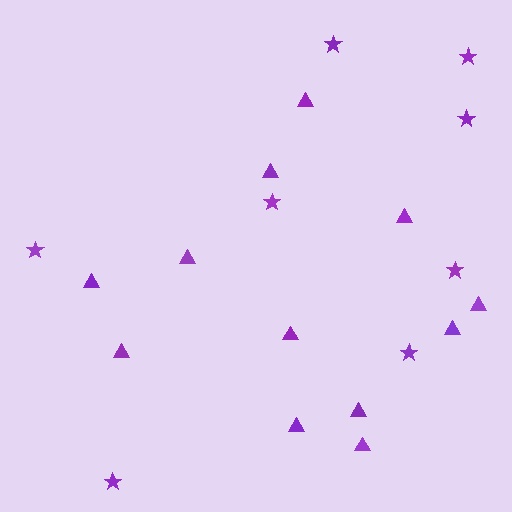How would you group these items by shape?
There are 2 groups: one group of triangles (12) and one group of stars (8).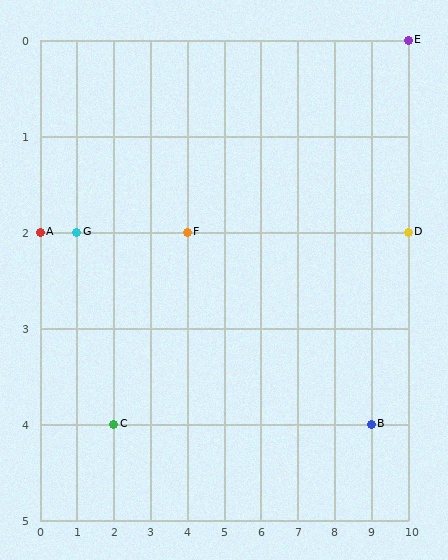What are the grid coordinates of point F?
Point F is at grid coordinates (4, 2).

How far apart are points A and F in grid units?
Points A and F are 4 columns apart.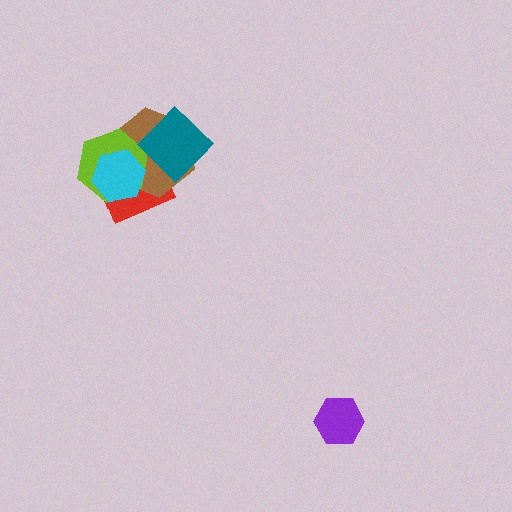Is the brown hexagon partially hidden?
Yes, it is partially covered by another shape.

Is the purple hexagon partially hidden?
No, no other shape covers it.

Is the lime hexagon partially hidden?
Yes, it is partially covered by another shape.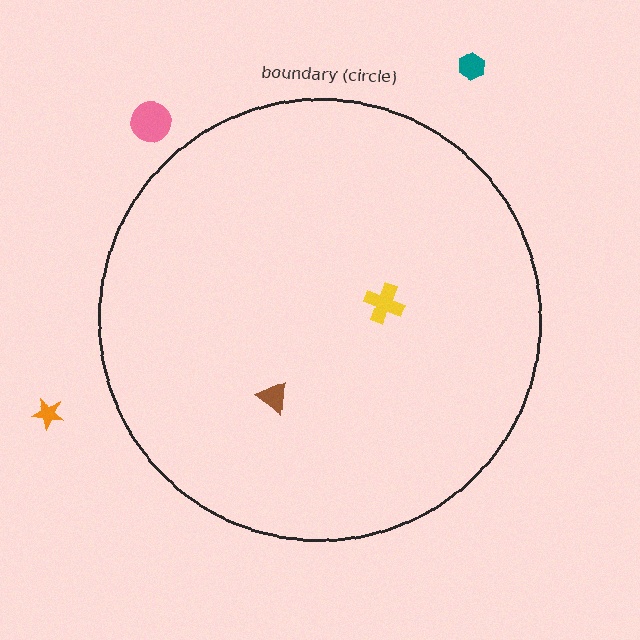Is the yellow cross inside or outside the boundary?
Inside.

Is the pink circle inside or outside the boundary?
Outside.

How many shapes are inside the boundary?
2 inside, 3 outside.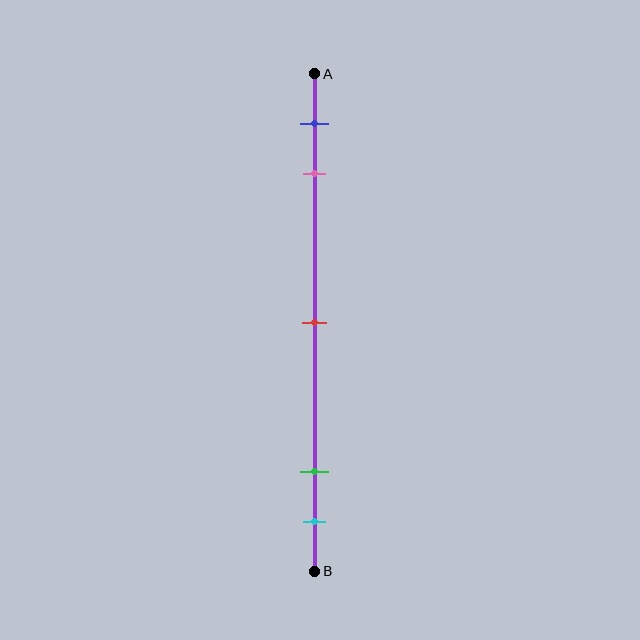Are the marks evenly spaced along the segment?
No, the marks are not evenly spaced.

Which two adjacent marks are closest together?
The green and cyan marks are the closest adjacent pair.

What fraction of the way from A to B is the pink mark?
The pink mark is approximately 20% (0.2) of the way from A to B.